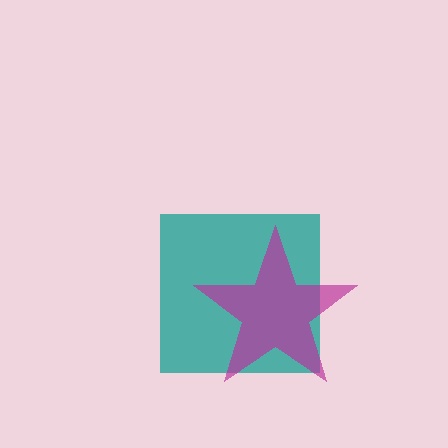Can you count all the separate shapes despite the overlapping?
Yes, there are 2 separate shapes.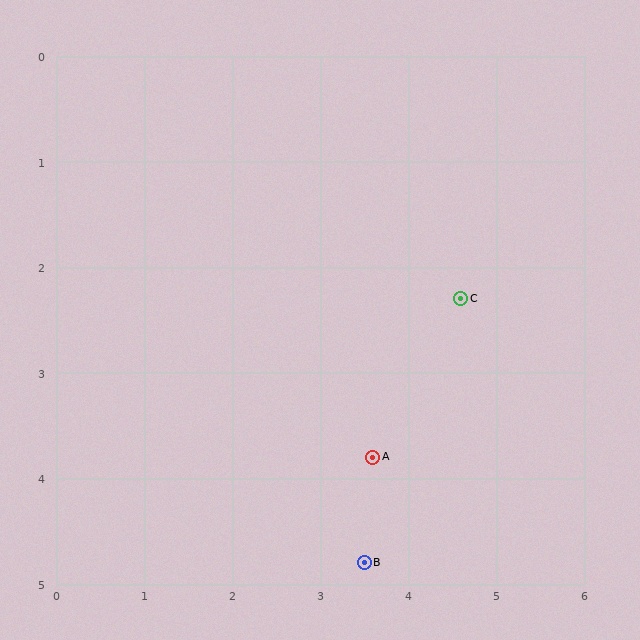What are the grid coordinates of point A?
Point A is at approximately (3.6, 3.8).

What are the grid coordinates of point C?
Point C is at approximately (4.6, 2.3).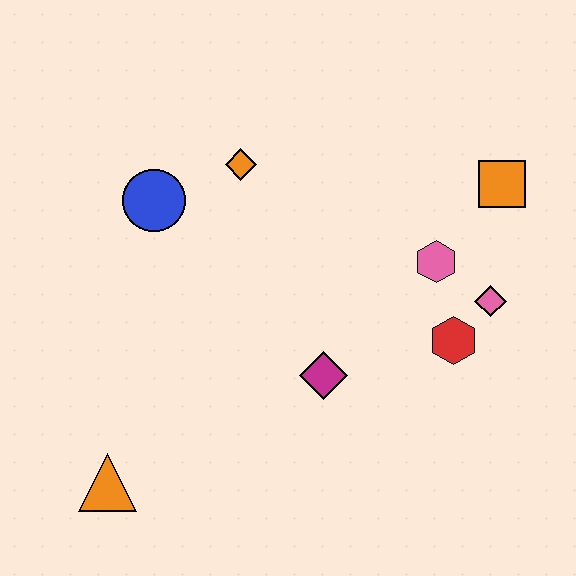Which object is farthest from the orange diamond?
The orange triangle is farthest from the orange diamond.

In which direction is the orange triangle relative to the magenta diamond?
The orange triangle is to the left of the magenta diamond.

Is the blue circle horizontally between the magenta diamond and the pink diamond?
No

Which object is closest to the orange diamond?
The blue circle is closest to the orange diamond.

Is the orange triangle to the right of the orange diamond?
No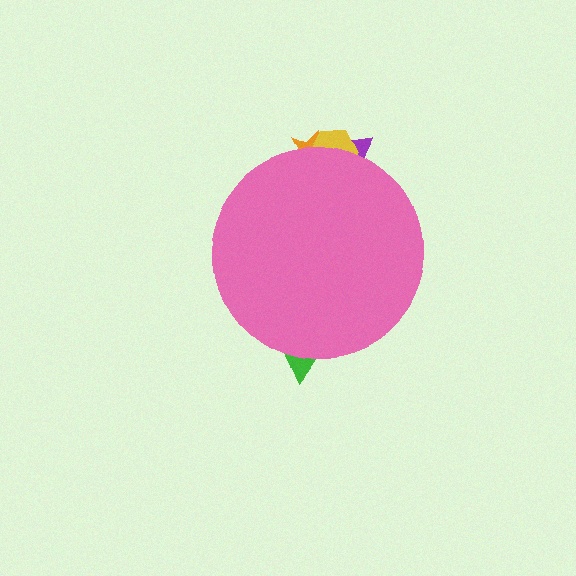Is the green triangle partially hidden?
Yes, the green triangle is partially hidden behind the pink circle.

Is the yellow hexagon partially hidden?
Yes, the yellow hexagon is partially hidden behind the pink circle.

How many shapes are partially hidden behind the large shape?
4 shapes are partially hidden.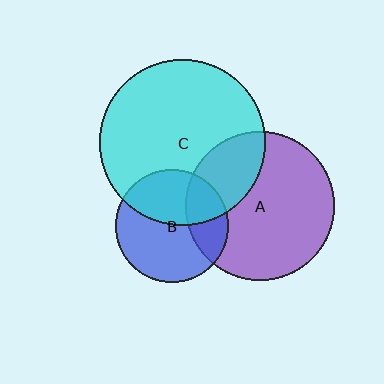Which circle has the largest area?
Circle C (cyan).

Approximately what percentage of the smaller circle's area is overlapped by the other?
Approximately 30%.